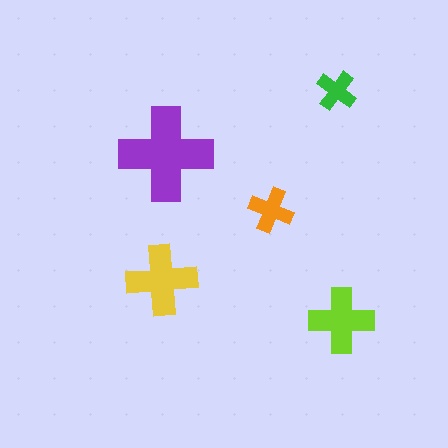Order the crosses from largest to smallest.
the purple one, the yellow one, the lime one, the orange one, the green one.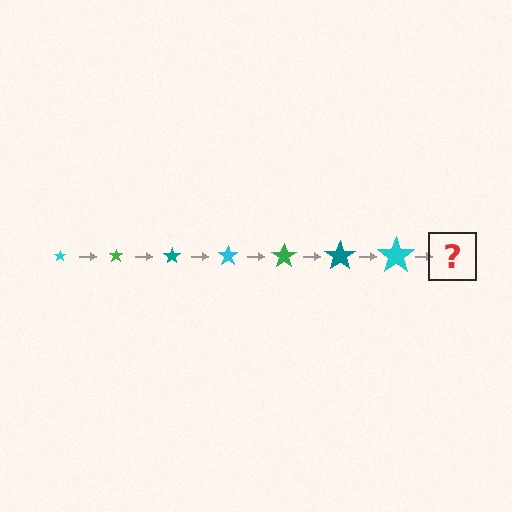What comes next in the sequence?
The next element should be a green star, larger than the previous one.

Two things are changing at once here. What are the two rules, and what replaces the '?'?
The two rules are that the star grows larger each step and the color cycles through cyan, green, and teal. The '?' should be a green star, larger than the previous one.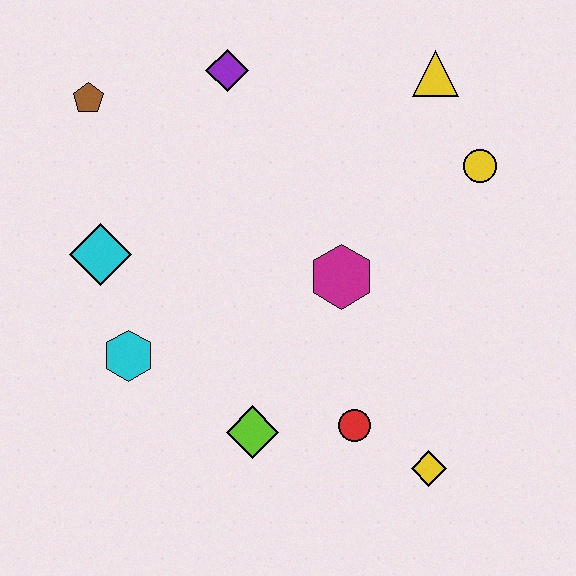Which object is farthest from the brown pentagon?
The yellow diamond is farthest from the brown pentagon.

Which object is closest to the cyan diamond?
The cyan hexagon is closest to the cyan diamond.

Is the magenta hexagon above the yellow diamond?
Yes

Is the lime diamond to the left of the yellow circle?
Yes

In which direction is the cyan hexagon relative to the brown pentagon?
The cyan hexagon is below the brown pentagon.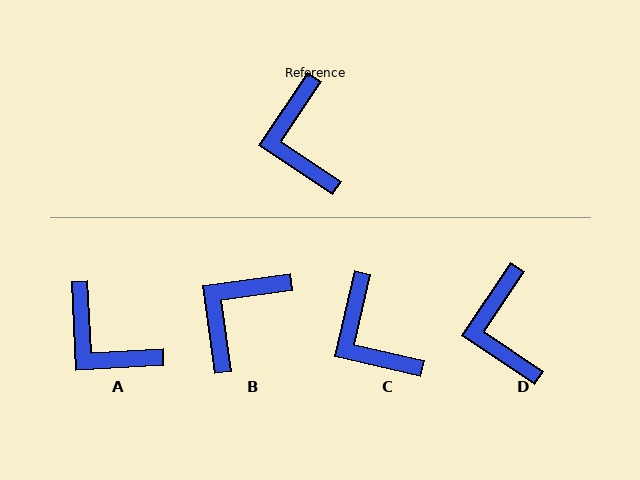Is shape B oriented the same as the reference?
No, it is off by about 48 degrees.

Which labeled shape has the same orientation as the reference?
D.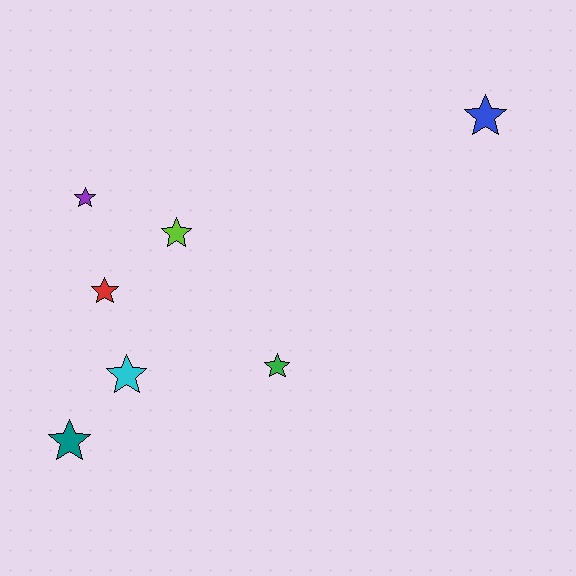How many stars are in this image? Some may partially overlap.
There are 7 stars.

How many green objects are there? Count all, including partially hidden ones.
There is 1 green object.